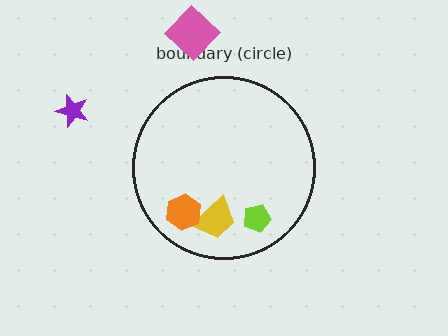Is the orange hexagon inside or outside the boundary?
Inside.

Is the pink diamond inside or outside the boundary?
Outside.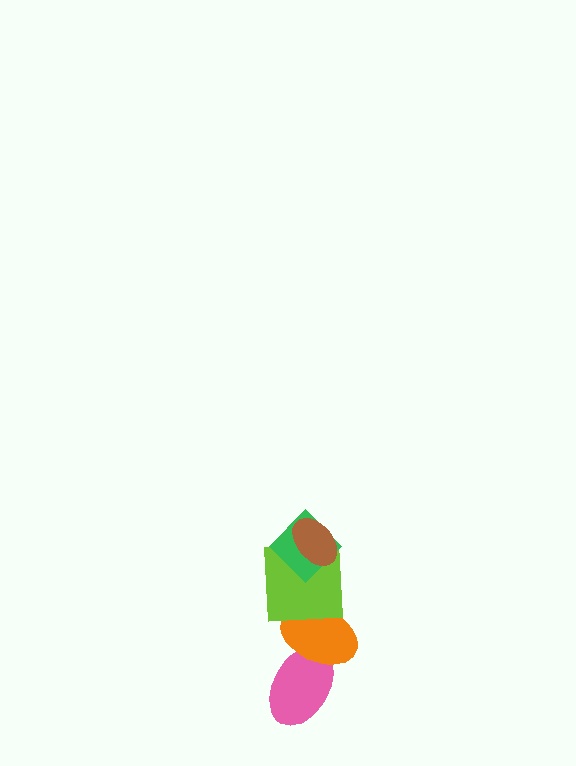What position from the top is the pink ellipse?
The pink ellipse is 5th from the top.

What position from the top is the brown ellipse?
The brown ellipse is 1st from the top.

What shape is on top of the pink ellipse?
The orange ellipse is on top of the pink ellipse.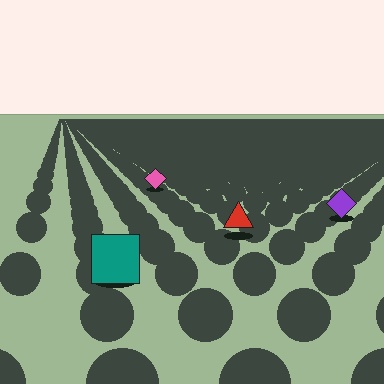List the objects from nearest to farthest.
From nearest to farthest: the teal square, the red triangle, the purple diamond, the pink diamond.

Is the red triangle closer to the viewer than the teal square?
No. The teal square is closer — you can tell from the texture gradient: the ground texture is coarser near it.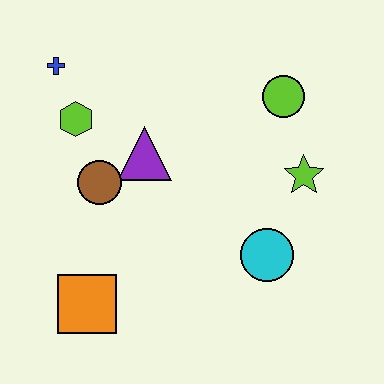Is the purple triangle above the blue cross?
No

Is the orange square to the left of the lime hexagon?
No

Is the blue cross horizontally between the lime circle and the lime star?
No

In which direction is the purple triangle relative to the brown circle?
The purple triangle is to the right of the brown circle.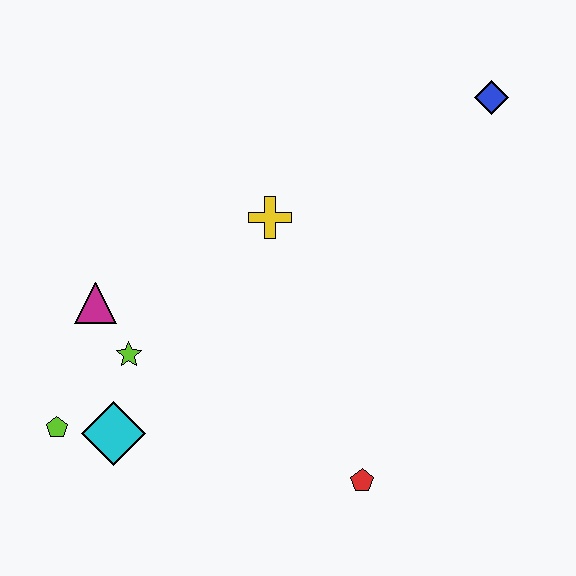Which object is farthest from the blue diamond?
The lime pentagon is farthest from the blue diamond.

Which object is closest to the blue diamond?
The yellow cross is closest to the blue diamond.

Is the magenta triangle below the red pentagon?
No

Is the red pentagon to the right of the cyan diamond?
Yes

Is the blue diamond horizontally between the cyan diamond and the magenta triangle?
No